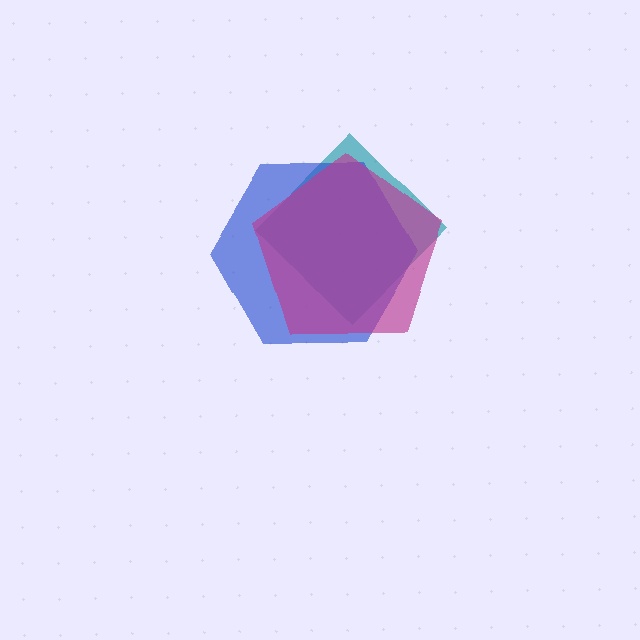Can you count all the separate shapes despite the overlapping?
Yes, there are 3 separate shapes.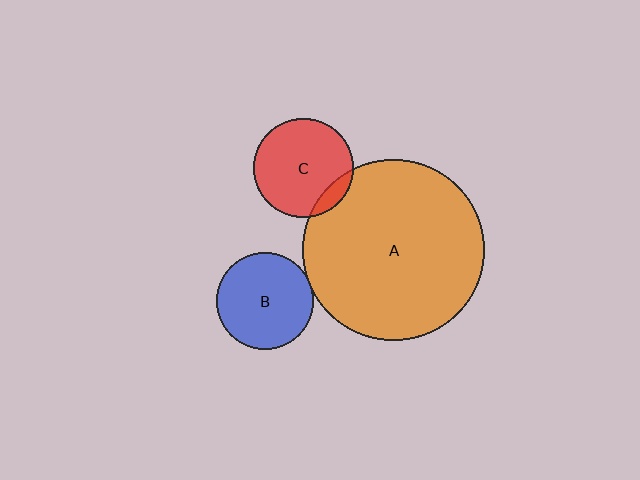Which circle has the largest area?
Circle A (orange).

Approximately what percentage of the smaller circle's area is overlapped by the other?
Approximately 5%.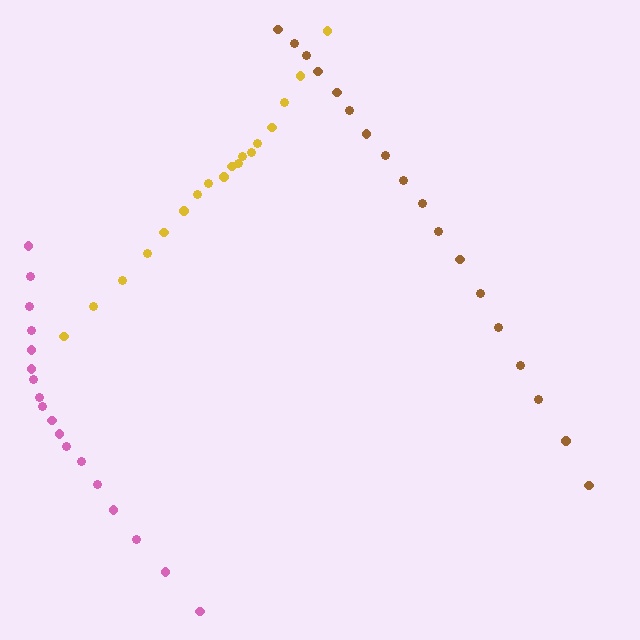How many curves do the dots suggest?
There are 3 distinct paths.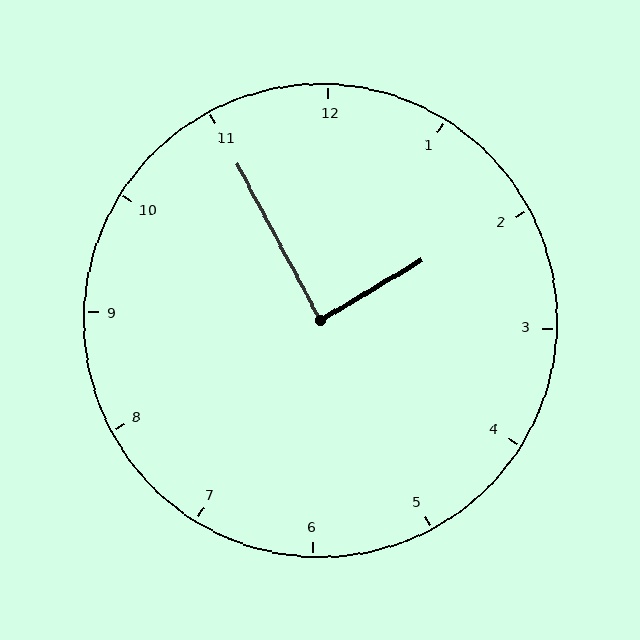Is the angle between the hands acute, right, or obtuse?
It is right.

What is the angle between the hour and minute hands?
Approximately 88 degrees.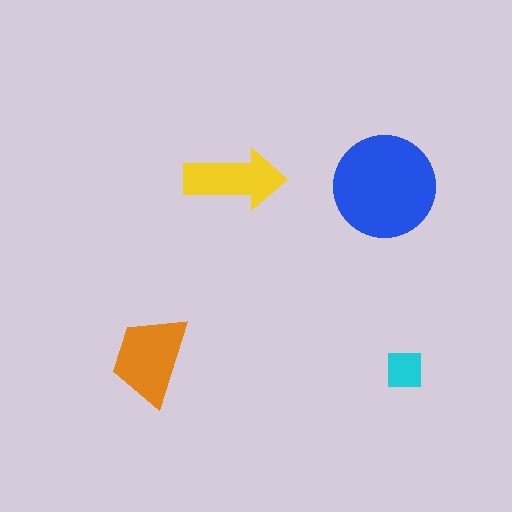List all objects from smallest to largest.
The cyan square, the yellow arrow, the orange trapezoid, the blue circle.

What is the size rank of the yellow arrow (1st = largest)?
3rd.